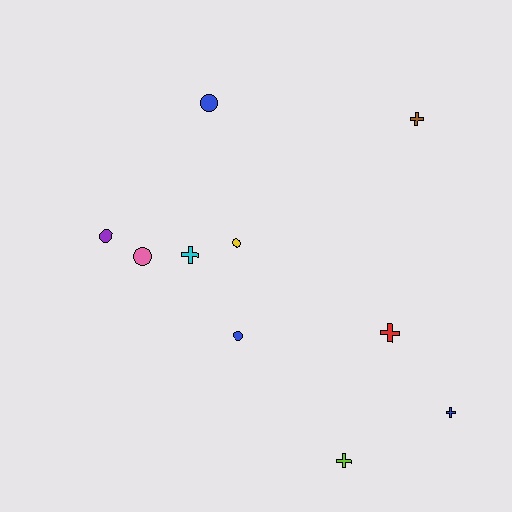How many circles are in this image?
There are 5 circles.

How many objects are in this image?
There are 10 objects.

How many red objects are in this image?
There is 1 red object.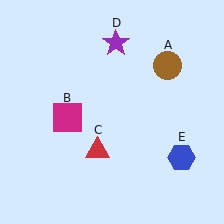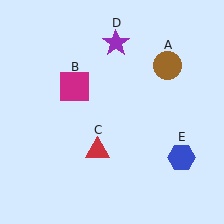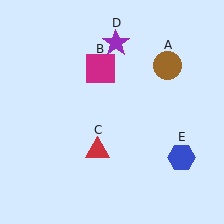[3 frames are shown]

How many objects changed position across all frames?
1 object changed position: magenta square (object B).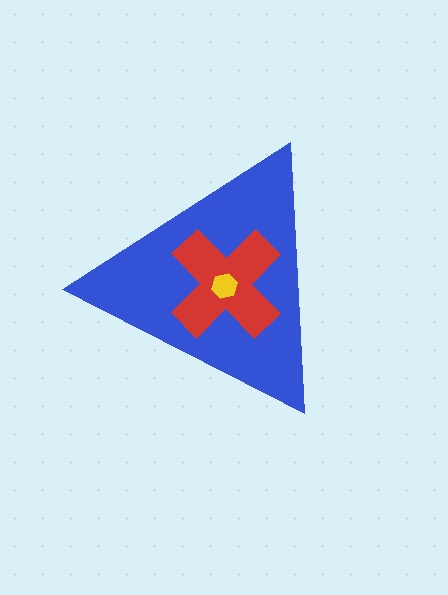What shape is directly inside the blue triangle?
The red cross.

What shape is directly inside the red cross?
The yellow hexagon.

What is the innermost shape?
The yellow hexagon.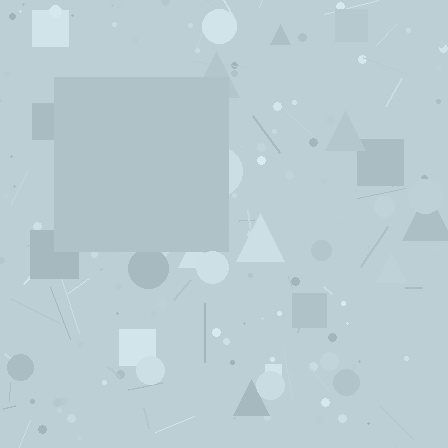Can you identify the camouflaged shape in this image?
The camouflaged shape is a square.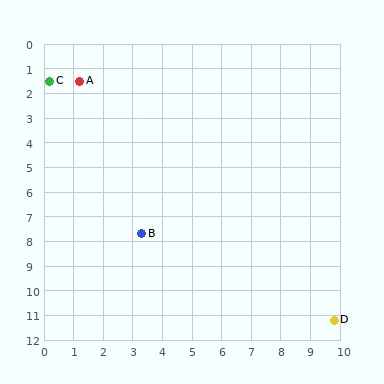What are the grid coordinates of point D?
Point D is at approximately (9.8, 11.2).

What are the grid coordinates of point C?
Point C is at approximately (0.2, 1.5).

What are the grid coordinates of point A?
Point A is at approximately (1.2, 1.5).